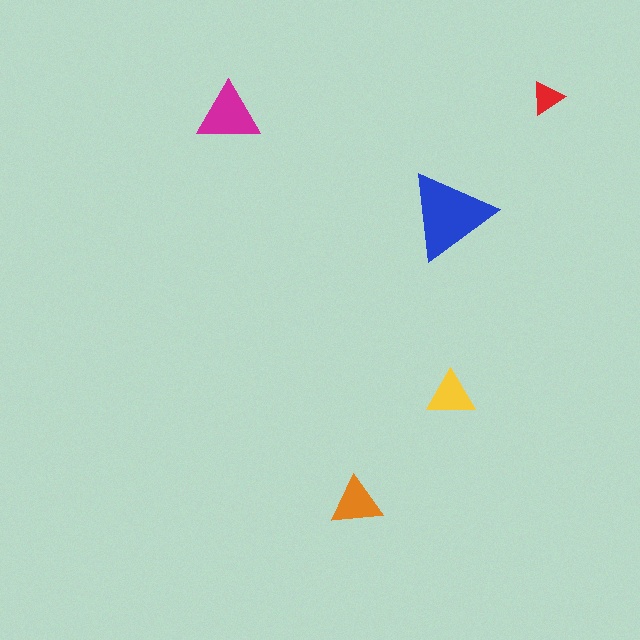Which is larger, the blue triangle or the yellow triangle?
The blue one.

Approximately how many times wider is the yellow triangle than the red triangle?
About 1.5 times wider.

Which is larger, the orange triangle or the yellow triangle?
The orange one.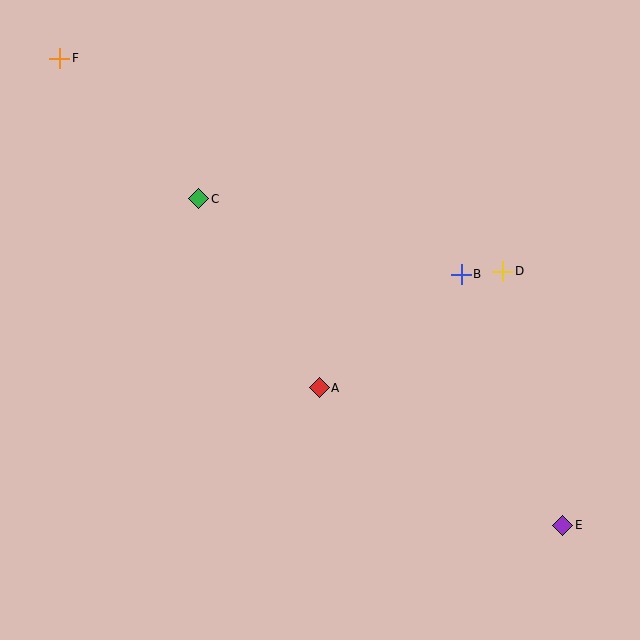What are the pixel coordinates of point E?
Point E is at (563, 525).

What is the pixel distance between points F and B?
The distance between F and B is 456 pixels.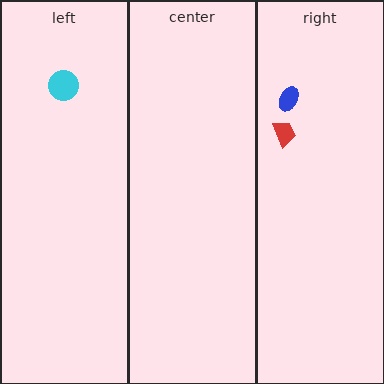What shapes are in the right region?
The blue ellipse, the red trapezoid.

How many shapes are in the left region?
1.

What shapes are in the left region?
The cyan circle.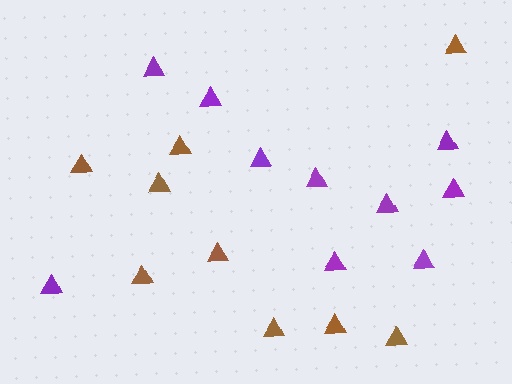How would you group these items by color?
There are 2 groups: one group of brown triangles (9) and one group of purple triangles (10).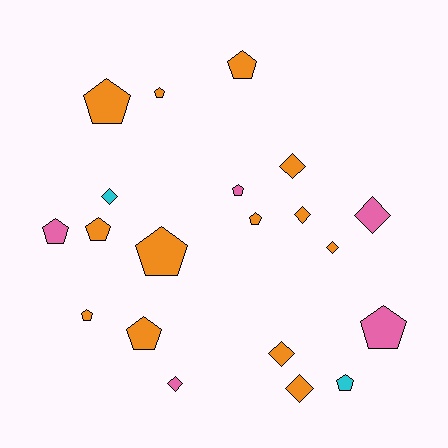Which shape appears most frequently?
Pentagon, with 12 objects.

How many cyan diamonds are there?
There is 1 cyan diamond.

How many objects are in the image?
There are 20 objects.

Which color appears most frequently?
Orange, with 13 objects.